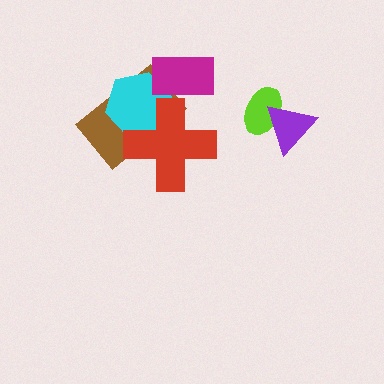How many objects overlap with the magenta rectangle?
2 objects overlap with the magenta rectangle.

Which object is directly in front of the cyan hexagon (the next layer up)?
The magenta rectangle is directly in front of the cyan hexagon.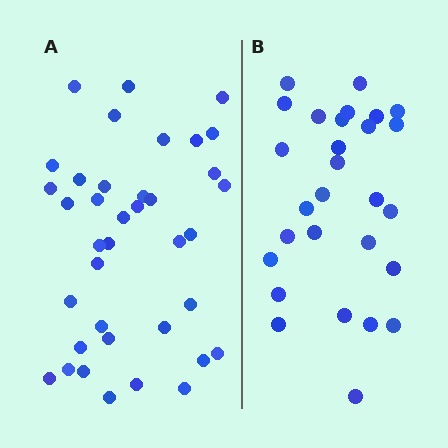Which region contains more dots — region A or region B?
Region A (the left region) has more dots.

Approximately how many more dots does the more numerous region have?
Region A has roughly 10 or so more dots than region B.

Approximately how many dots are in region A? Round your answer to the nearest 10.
About 40 dots. (The exact count is 38, which rounds to 40.)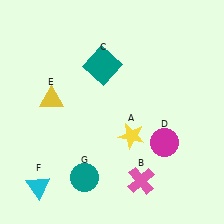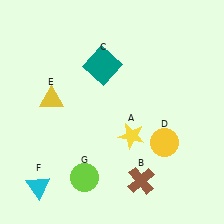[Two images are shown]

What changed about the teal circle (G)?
In Image 1, G is teal. In Image 2, it changed to lime.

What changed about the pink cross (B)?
In Image 1, B is pink. In Image 2, it changed to brown.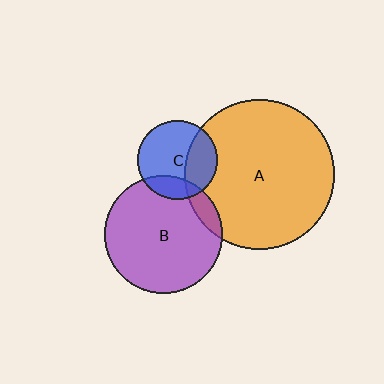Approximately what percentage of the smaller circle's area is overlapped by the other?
Approximately 10%.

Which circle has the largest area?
Circle A (orange).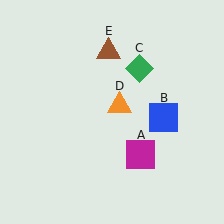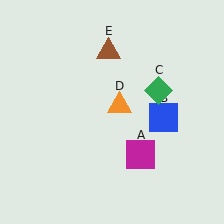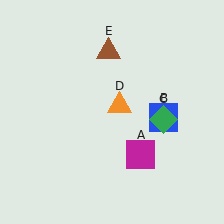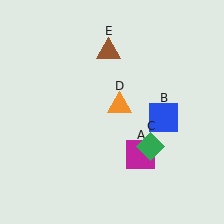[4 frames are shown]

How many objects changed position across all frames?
1 object changed position: green diamond (object C).